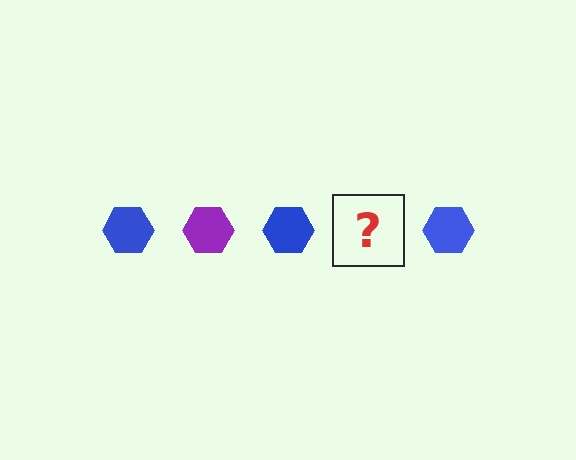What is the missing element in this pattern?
The missing element is a purple hexagon.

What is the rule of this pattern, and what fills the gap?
The rule is that the pattern cycles through blue, purple hexagons. The gap should be filled with a purple hexagon.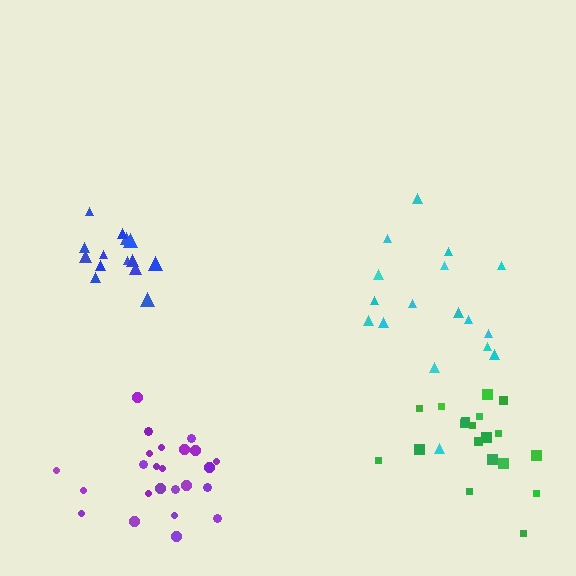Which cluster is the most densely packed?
Blue.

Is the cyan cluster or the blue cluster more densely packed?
Blue.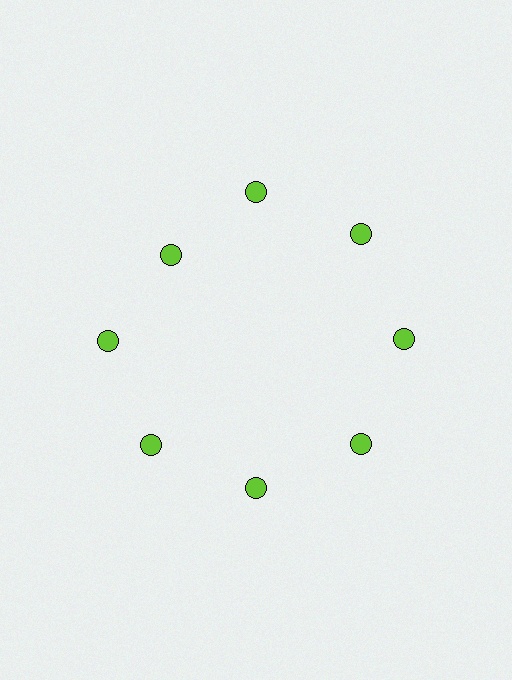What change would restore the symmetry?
The symmetry would be restored by moving it outward, back onto the ring so that all 8 circles sit at equal angles and equal distance from the center.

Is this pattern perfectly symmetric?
No. The 8 lime circles are arranged in a ring, but one element near the 10 o'clock position is pulled inward toward the center, breaking the 8-fold rotational symmetry.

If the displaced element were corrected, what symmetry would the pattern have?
It would have 8-fold rotational symmetry — the pattern would map onto itself every 45 degrees.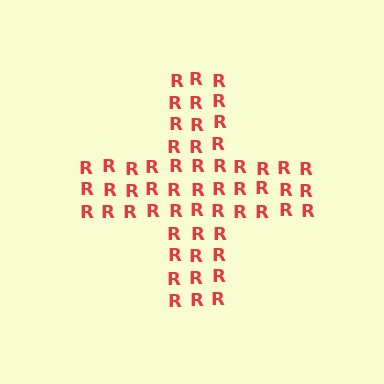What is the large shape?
The large shape is a cross.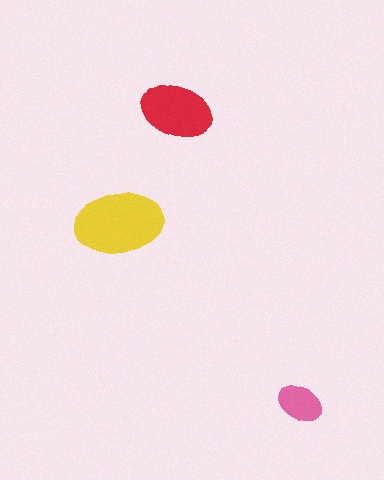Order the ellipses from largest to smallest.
the yellow one, the red one, the pink one.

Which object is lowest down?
The pink ellipse is bottommost.